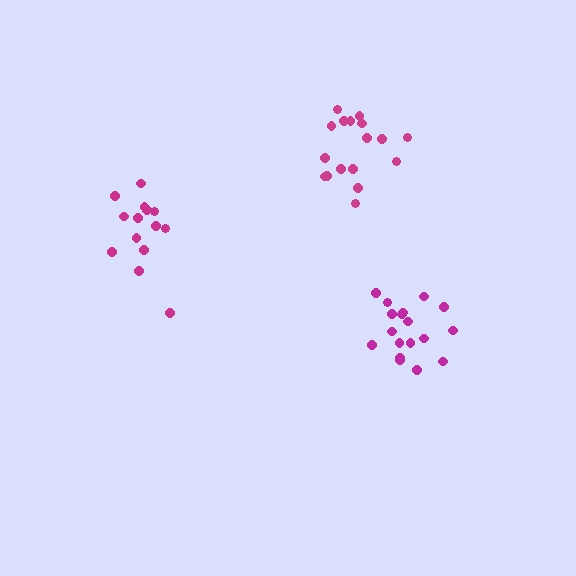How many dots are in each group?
Group 1: 17 dots, Group 2: 18 dots, Group 3: 14 dots (49 total).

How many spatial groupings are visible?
There are 3 spatial groupings.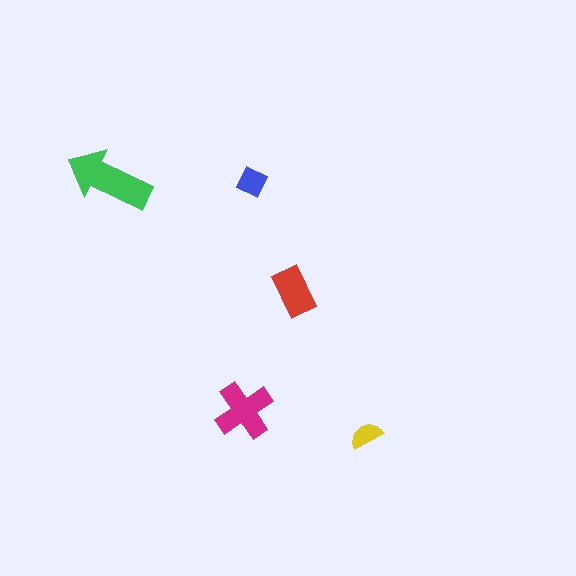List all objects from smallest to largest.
The yellow semicircle, the blue diamond, the red rectangle, the magenta cross, the green arrow.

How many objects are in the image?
There are 5 objects in the image.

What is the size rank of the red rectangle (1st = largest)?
3rd.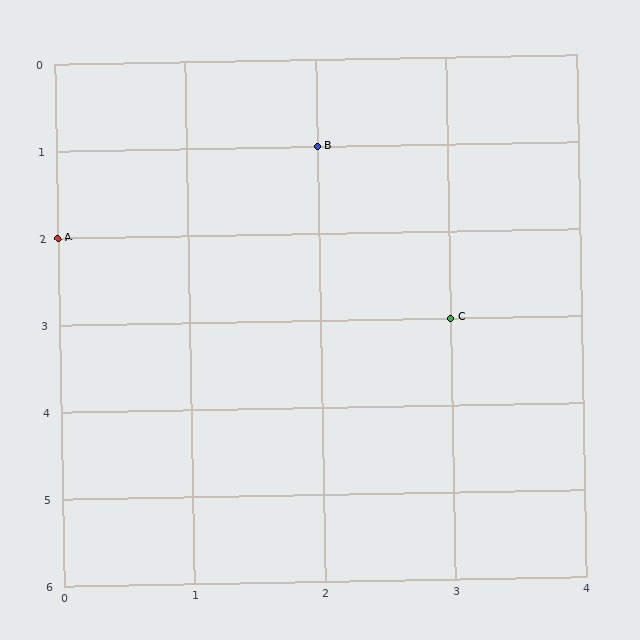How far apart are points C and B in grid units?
Points C and B are 1 column and 2 rows apart (about 2.2 grid units diagonally).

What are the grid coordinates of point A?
Point A is at grid coordinates (0, 2).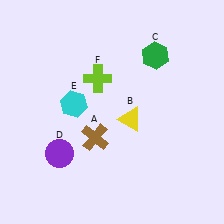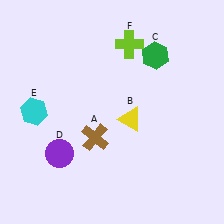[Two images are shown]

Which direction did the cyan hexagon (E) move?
The cyan hexagon (E) moved left.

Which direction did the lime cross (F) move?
The lime cross (F) moved up.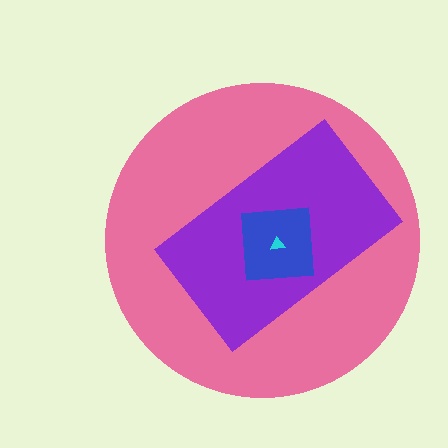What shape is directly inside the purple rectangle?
The blue square.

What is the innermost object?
The cyan triangle.